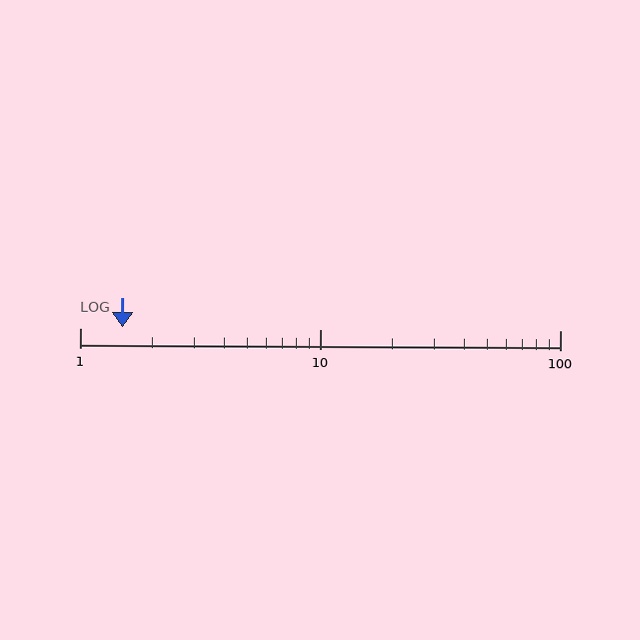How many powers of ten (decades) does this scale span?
The scale spans 2 decades, from 1 to 100.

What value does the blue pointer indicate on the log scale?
The pointer indicates approximately 1.5.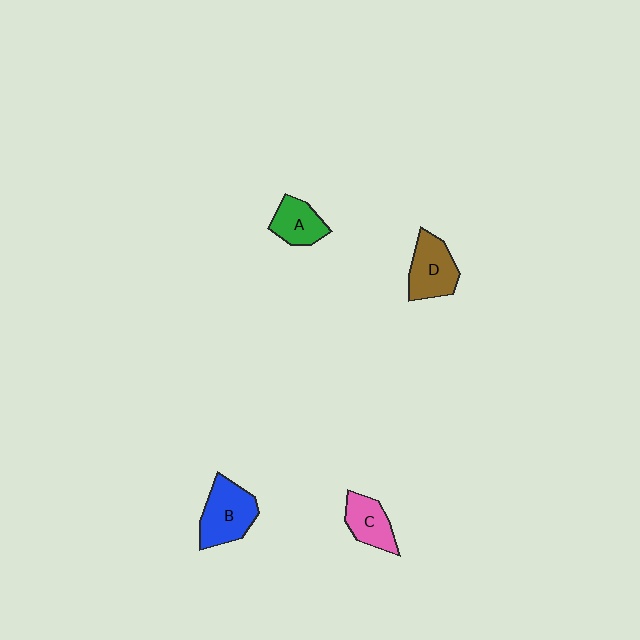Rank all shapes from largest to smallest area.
From largest to smallest: B (blue), D (brown), C (pink), A (green).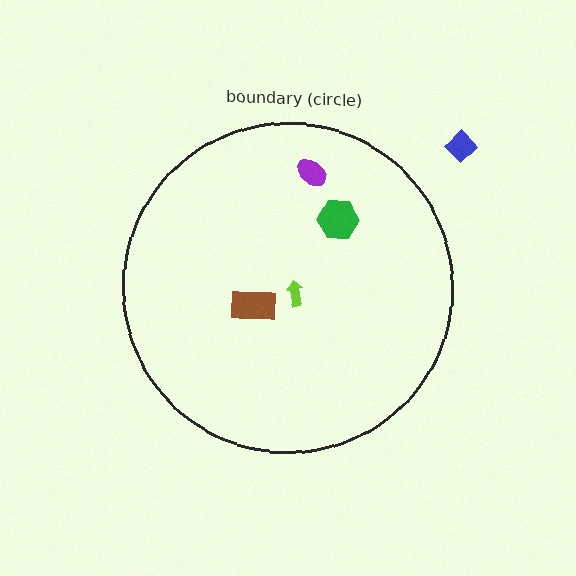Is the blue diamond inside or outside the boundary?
Outside.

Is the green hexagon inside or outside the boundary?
Inside.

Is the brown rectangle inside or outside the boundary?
Inside.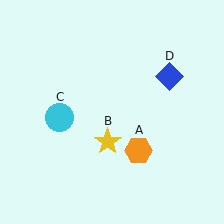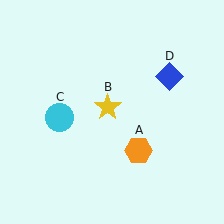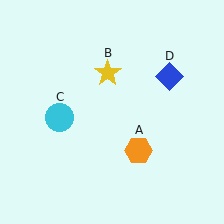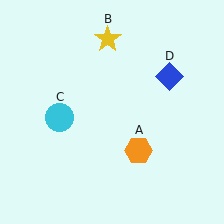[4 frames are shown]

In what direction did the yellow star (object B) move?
The yellow star (object B) moved up.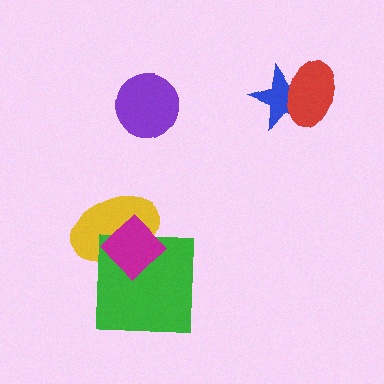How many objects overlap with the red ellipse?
1 object overlaps with the red ellipse.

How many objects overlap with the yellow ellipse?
2 objects overlap with the yellow ellipse.